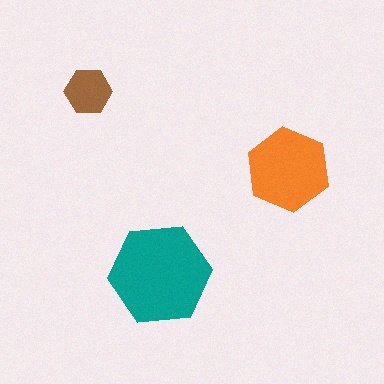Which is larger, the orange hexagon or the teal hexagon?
The teal one.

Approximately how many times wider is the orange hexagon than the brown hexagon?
About 2 times wider.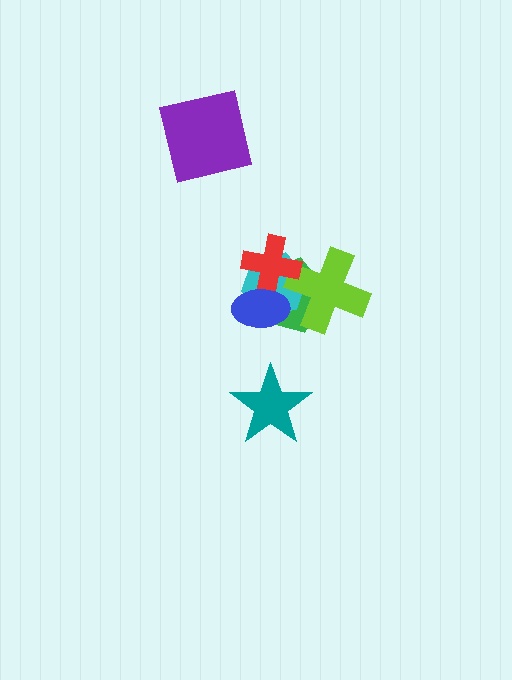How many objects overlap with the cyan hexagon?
4 objects overlap with the cyan hexagon.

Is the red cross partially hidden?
Yes, it is partially covered by another shape.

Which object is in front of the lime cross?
The red cross is in front of the lime cross.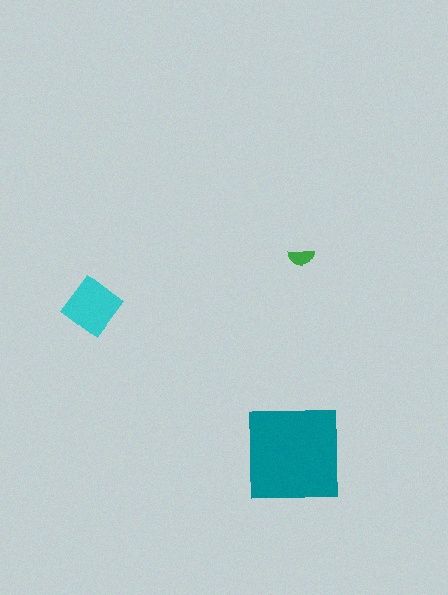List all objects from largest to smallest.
The teal square, the cyan diamond, the green semicircle.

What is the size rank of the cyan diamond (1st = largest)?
2nd.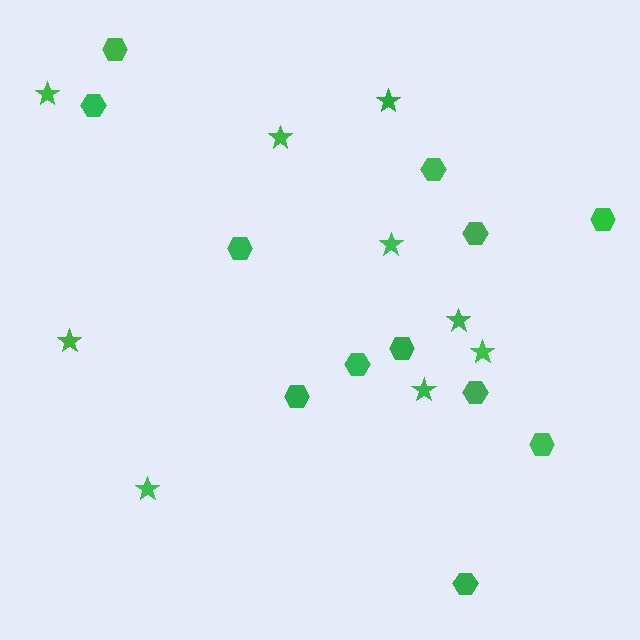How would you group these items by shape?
There are 2 groups: one group of stars (9) and one group of hexagons (12).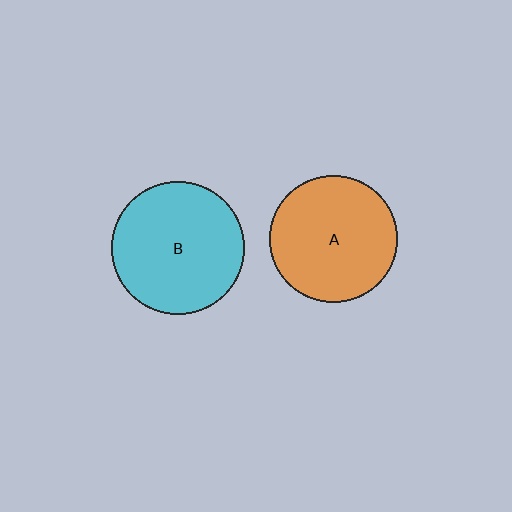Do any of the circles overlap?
No, none of the circles overlap.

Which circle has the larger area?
Circle B (cyan).